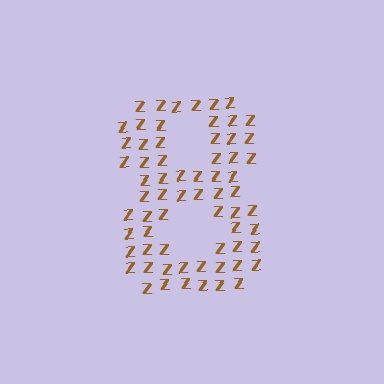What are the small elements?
The small elements are letter Z's.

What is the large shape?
The large shape is the digit 8.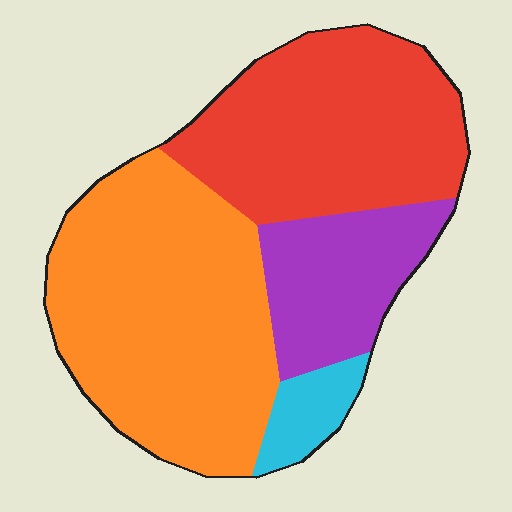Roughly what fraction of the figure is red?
Red covers 34% of the figure.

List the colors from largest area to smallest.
From largest to smallest: orange, red, purple, cyan.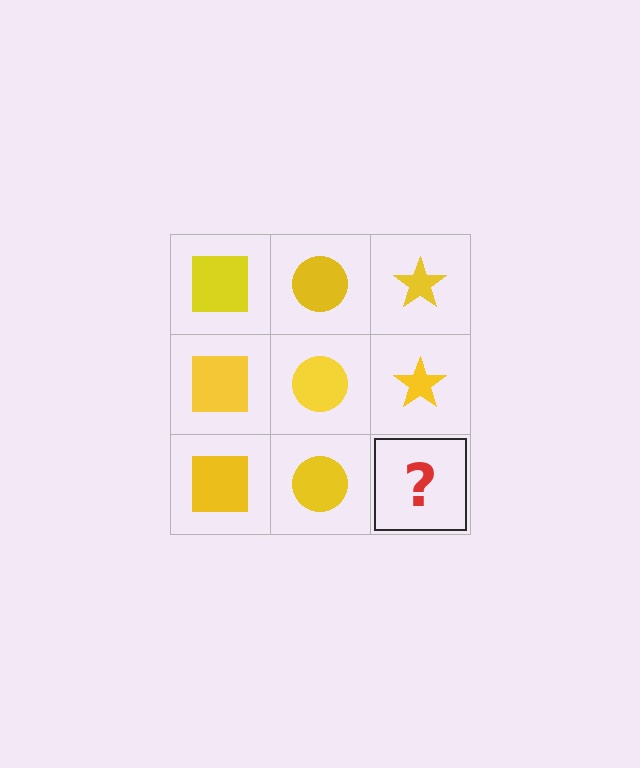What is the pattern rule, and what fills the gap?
The rule is that each column has a consistent shape. The gap should be filled with a yellow star.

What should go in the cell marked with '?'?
The missing cell should contain a yellow star.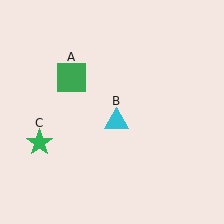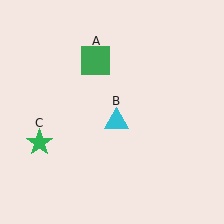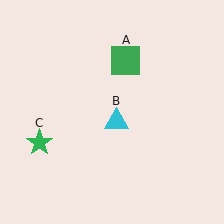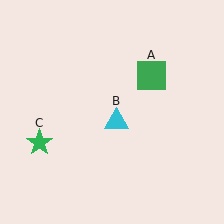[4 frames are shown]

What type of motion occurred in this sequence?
The green square (object A) rotated clockwise around the center of the scene.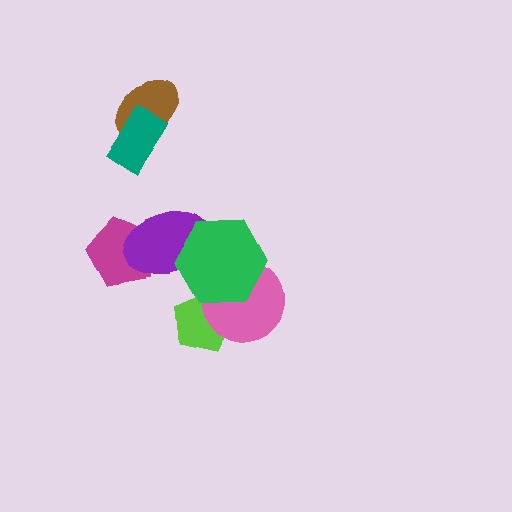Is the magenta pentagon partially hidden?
Yes, it is partially covered by another shape.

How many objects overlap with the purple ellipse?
2 objects overlap with the purple ellipse.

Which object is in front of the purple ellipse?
The green hexagon is in front of the purple ellipse.